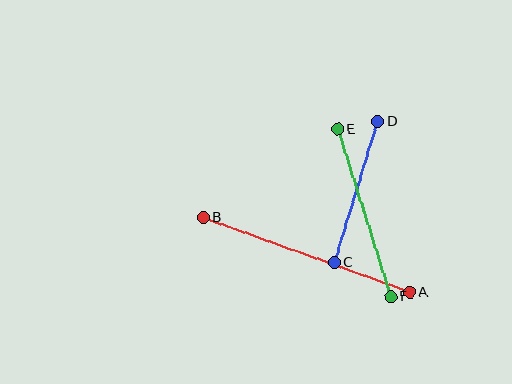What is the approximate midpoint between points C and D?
The midpoint is at approximately (356, 192) pixels.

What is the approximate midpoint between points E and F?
The midpoint is at approximately (364, 213) pixels.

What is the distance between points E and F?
The distance is approximately 176 pixels.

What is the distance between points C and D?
The distance is approximately 148 pixels.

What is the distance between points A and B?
The distance is approximately 220 pixels.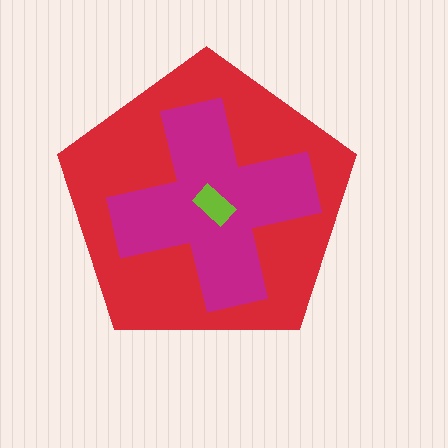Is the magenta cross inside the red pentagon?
Yes.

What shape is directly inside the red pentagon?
The magenta cross.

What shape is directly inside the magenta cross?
The lime rectangle.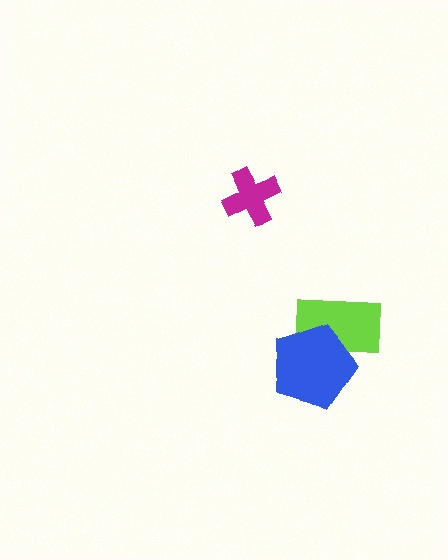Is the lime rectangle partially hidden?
Yes, it is partially covered by another shape.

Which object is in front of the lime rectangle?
The blue pentagon is in front of the lime rectangle.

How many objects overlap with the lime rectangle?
1 object overlaps with the lime rectangle.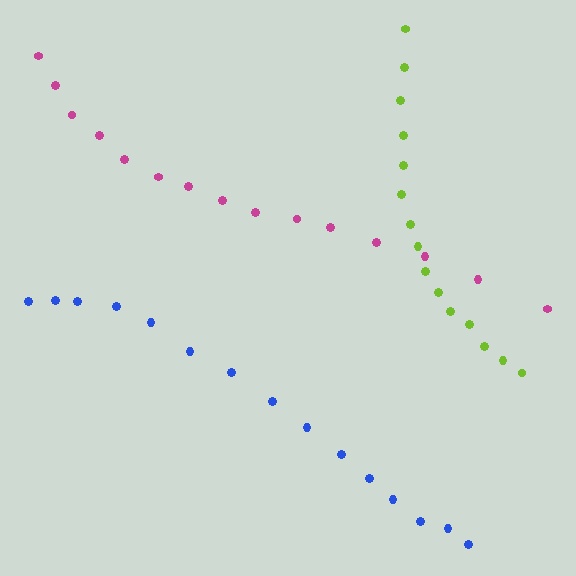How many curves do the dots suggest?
There are 3 distinct paths.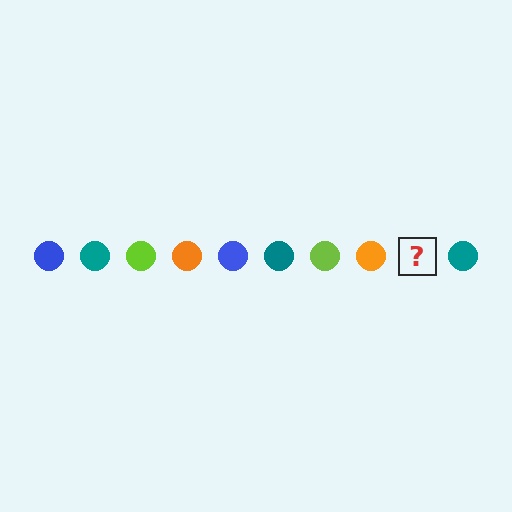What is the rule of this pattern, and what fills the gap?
The rule is that the pattern cycles through blue, teal, lime, orange circles. The gap should be filled with a blue circle.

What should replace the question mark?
The question mark should be replaced with a blue circle.